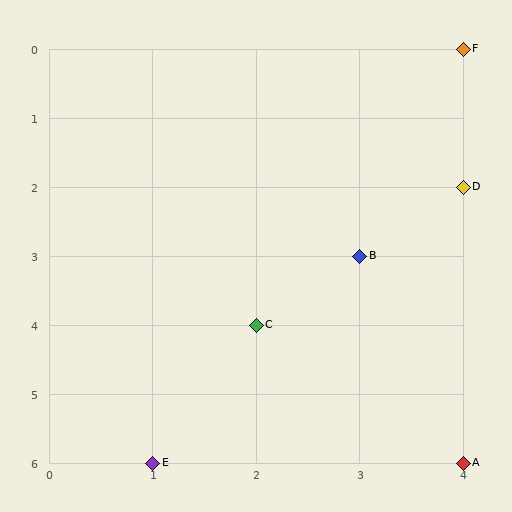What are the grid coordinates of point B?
Point B is at grid coordinates (3, 3).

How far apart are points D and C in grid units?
Points D and C are 2 columns and 2 rows apart (about 2.8 grid units diagonally).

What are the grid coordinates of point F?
Point F is at grid coordinates (4, 0).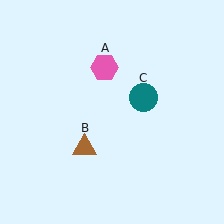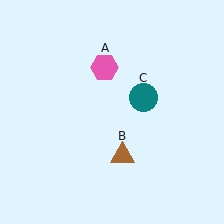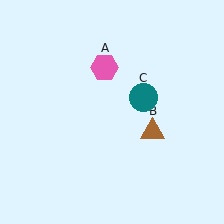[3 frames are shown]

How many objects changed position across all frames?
1 object changed position: brown triangle (object B).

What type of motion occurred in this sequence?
The brown triangle (object B) rotated counterclockwise around the center of the scene.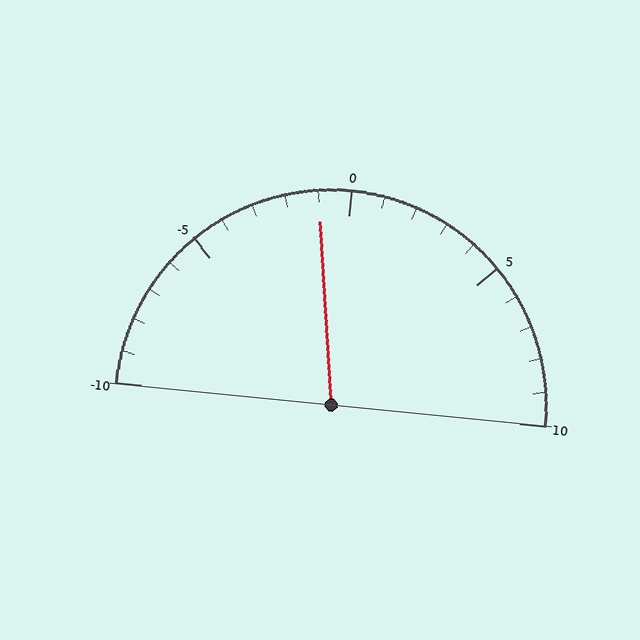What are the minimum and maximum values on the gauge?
The gauge ranges from -10 to 10.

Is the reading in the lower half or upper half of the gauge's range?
The reading is in the lower half of the range (-10 to 10).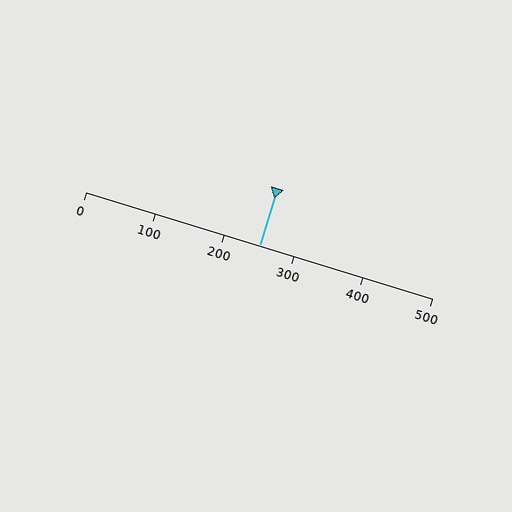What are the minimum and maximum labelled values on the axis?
The axis runs from 0 to 500.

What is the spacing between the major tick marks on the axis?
The major ticks are spaced 100 apart.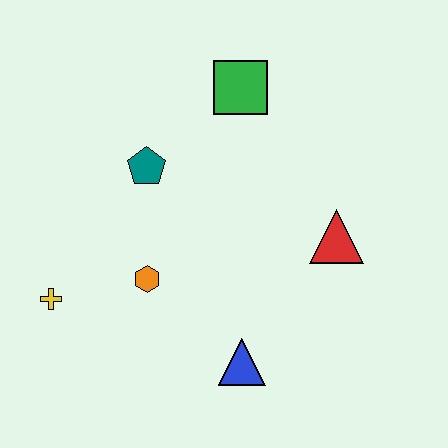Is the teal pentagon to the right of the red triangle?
No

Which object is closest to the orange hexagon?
The yellow cross is closest to the orange hexagon.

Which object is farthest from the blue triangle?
The green square is farthest from the blue triangle.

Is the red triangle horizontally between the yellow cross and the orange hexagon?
No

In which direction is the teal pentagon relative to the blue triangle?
The teal pentagon is above the blue triangle.